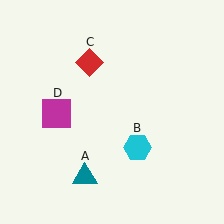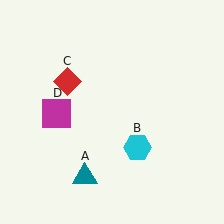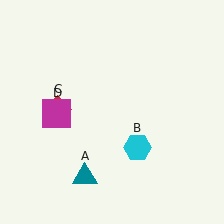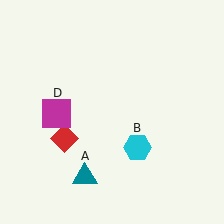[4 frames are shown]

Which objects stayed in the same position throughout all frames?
Teal triangle (object A) and cyan hexagon (object B) and magenta square (object D) remained stationary.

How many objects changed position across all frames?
1 object changed position: red diamond (object C).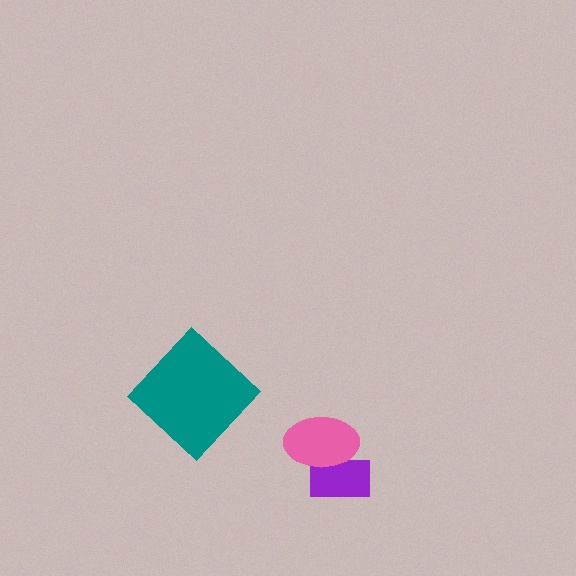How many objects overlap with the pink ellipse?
1 object overlaps with the pink ellipse.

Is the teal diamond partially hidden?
No, no other shape covers it.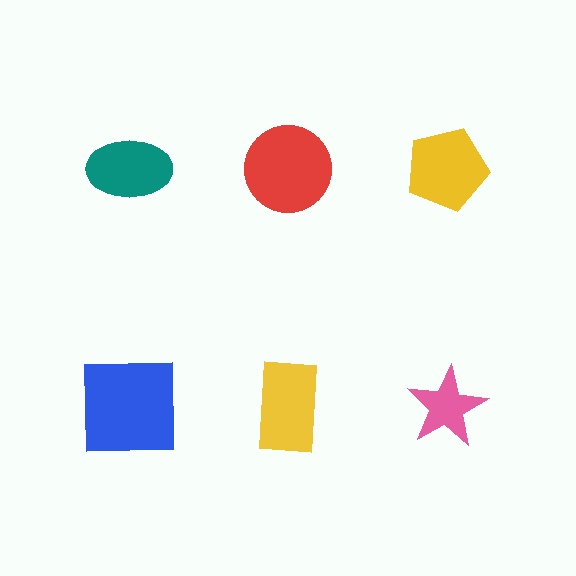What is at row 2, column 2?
A yellow rectangle.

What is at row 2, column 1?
A blue square.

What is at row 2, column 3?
A pink star.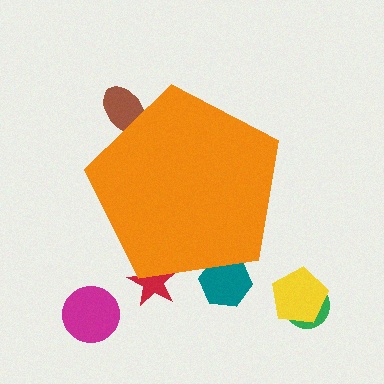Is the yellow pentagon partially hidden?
No, the yellow pentagon is fully visible.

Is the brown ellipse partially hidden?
Yes, the brown ellipse is partially hidden behind the orange pentagon.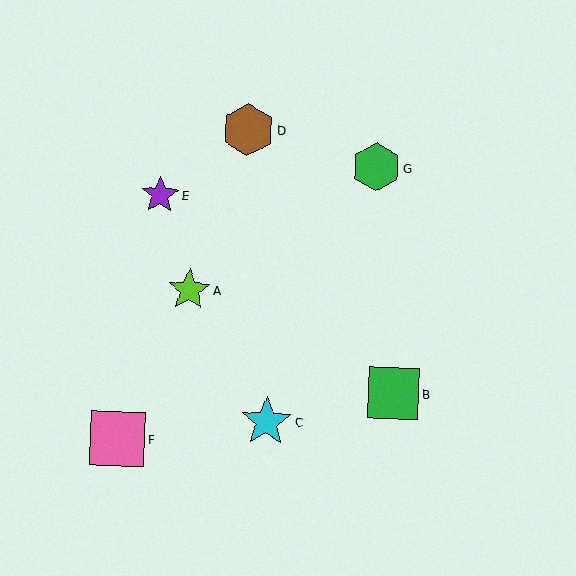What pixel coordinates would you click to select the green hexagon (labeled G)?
Click at (376, 167) to select the green hexagon G.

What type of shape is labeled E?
Shape E is a purple star.